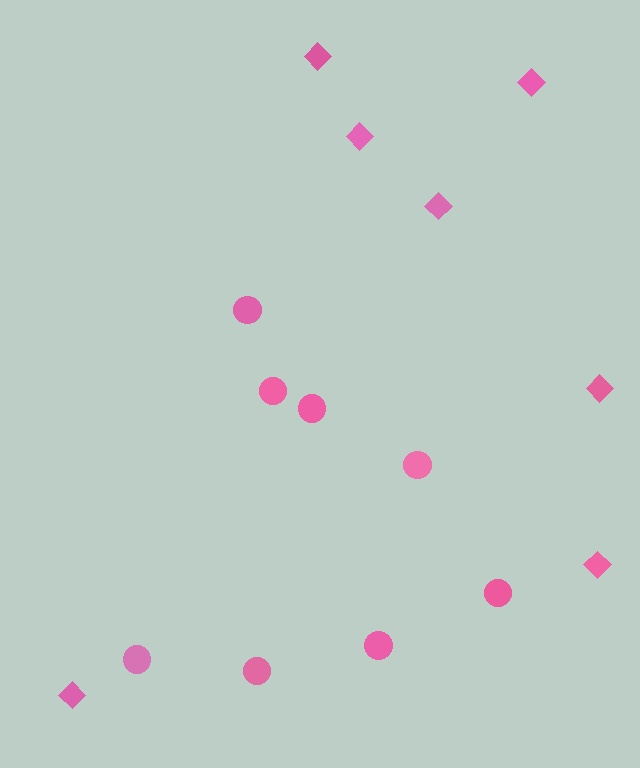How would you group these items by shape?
There are 2 groups: one group of diamonds (7) and one group of circles (8).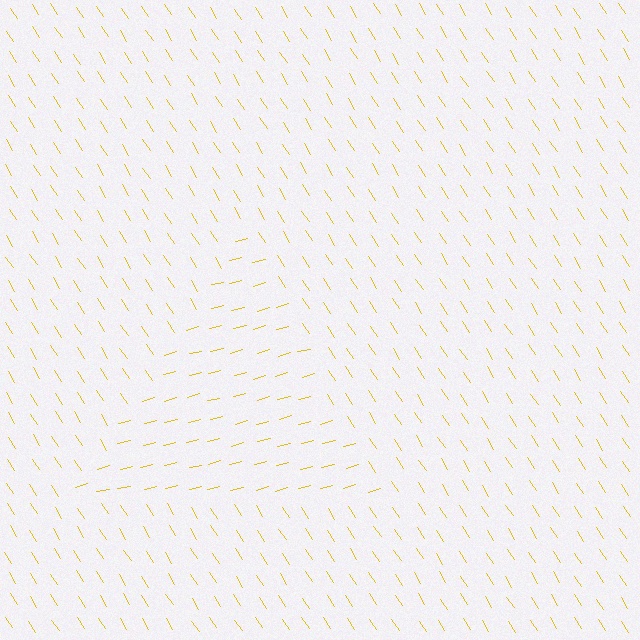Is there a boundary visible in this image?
Yes, there is a texture boundary formed by a change in line orientation.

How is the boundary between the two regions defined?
The boundary is defined purely by a change in line orientation (approximately 72 degrees difference). All lines are the same color and thickness.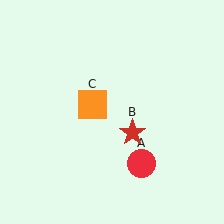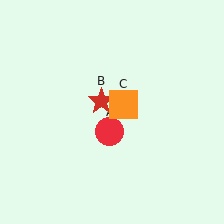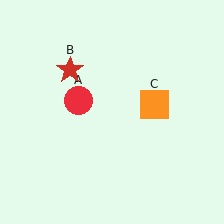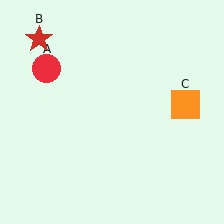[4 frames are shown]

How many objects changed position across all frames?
3 objects changed position: red circle (object A), red star (object B), orange square (object C).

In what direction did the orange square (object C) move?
The orange square (object C) moved right.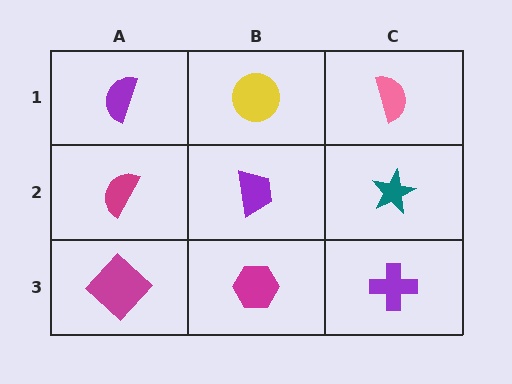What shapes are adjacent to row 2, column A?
A purple semicircle (row 1, column A), a magenta diamond (row 3, column A), a purple trapezoid (row 2, column B).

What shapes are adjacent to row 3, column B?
A purple trapezoid (row 2, column B), a magenta diamond (row 3, column A), a purple cross (row 3, column C).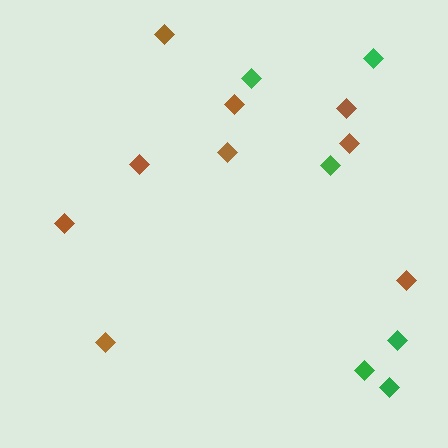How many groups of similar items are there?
There are 2 groups: one group of green diamonds (6) and one group of brown diamonds (9).